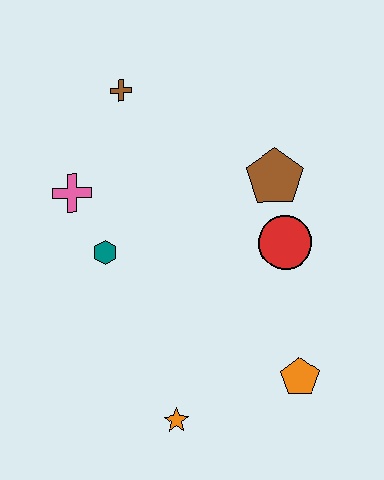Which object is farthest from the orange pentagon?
The brown cross is farthest from the orange pentagon.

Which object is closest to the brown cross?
The pink cross is closest to the brown cross.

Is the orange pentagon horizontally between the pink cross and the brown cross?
No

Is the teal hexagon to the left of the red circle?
Yes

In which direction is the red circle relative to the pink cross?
The red circle is to the right of the pink cross.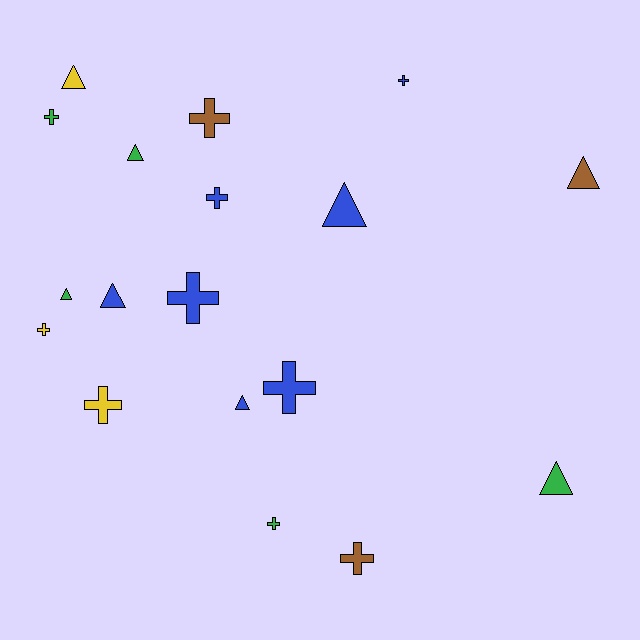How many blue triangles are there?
There are 3 blue triangles.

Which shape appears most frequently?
Cross, with 10 objects.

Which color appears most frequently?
Blue, with 7 objects.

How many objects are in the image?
There are 18 objects.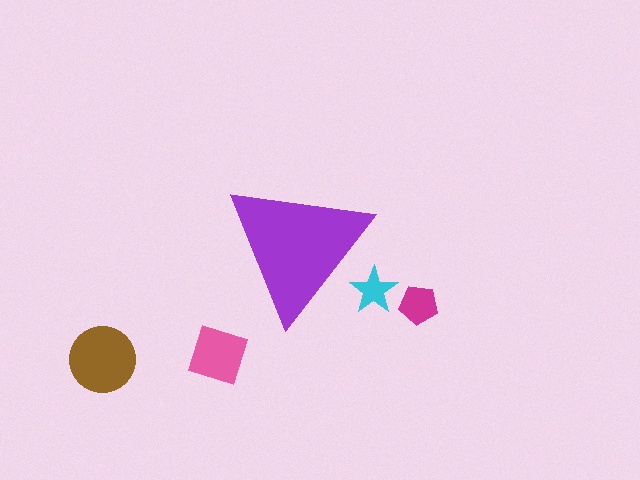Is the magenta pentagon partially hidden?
No, the magenta pentagon is fully visible.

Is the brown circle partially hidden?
No, the brown circle is fully visible.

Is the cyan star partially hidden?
Yes, the cyan star is partially hidden behind the purple triangle.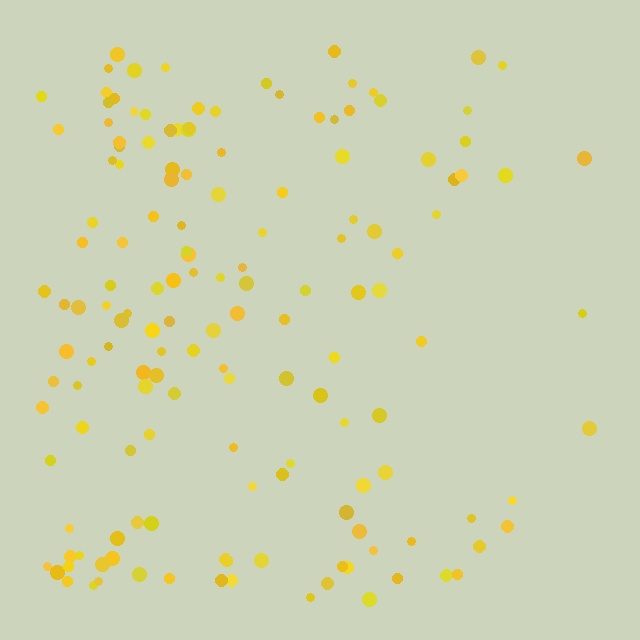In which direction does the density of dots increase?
From right to left, with the left side densest.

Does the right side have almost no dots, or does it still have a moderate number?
Still a moderate number, just noticeably fewer than the left.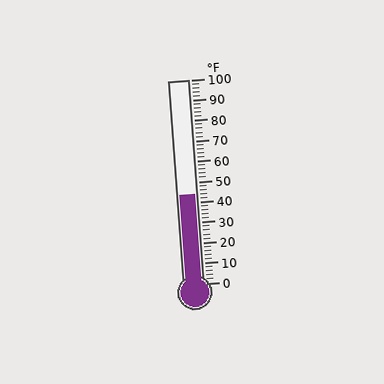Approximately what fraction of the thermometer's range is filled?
The thermometer is filled to approximately 45% of its range.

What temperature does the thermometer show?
The thermometer shows approximately 44°F.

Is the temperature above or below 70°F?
The temperature is below 70°F.